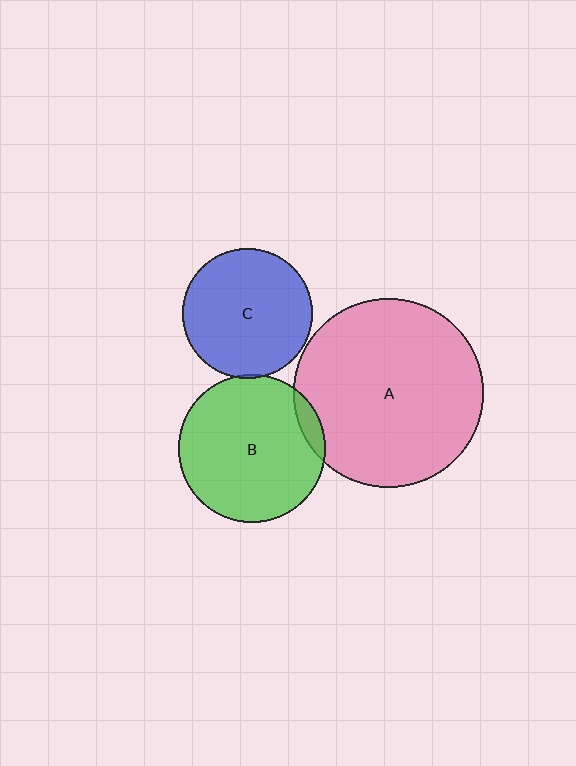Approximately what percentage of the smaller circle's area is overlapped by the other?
Approximately 5%.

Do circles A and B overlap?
Yes.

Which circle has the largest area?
Circle A (pink).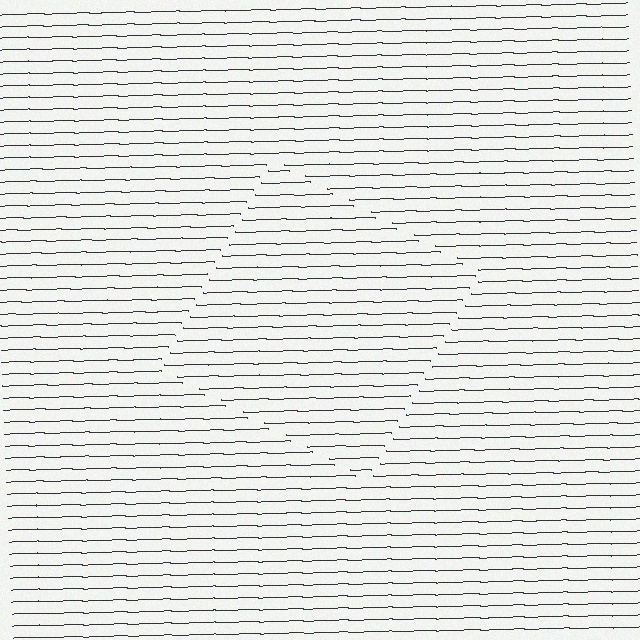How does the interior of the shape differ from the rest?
The interior of the shape contains the same grating, shifted by half a period — the contour is defined by the phase discontinuity where line-ends from the inner and outer gratings abut.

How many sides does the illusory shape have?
4 sides — the line-ends trace a square.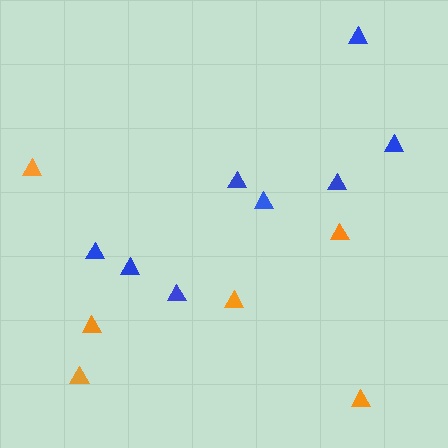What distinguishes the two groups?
There are 2 groups: one group of orange triangles (6) and one group of blue triangles (8).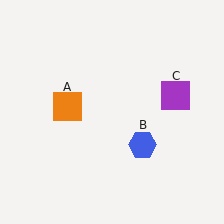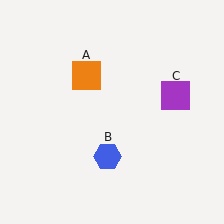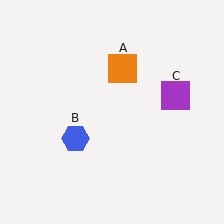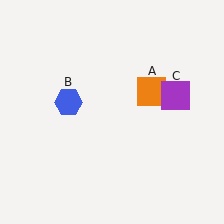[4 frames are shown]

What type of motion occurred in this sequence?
The orange square (object A), blue hexagon (object B) rotated clockwise around the center of the scene.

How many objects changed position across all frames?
2 objects changed position: orange square (object A), blue hexagon (object B).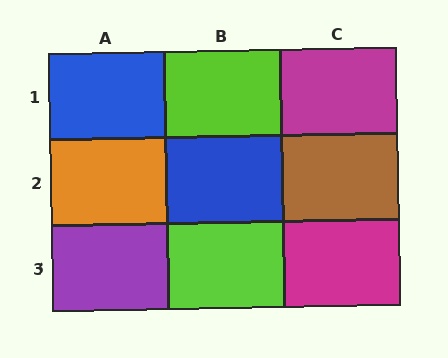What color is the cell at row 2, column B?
Blue.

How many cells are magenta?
2 cells are magenta.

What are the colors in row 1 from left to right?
Blue, lime, magenta.